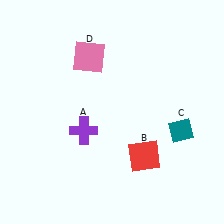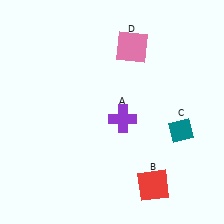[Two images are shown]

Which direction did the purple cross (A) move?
The purple cross (A) moved right.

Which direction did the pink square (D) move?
The pink square (D) moved right.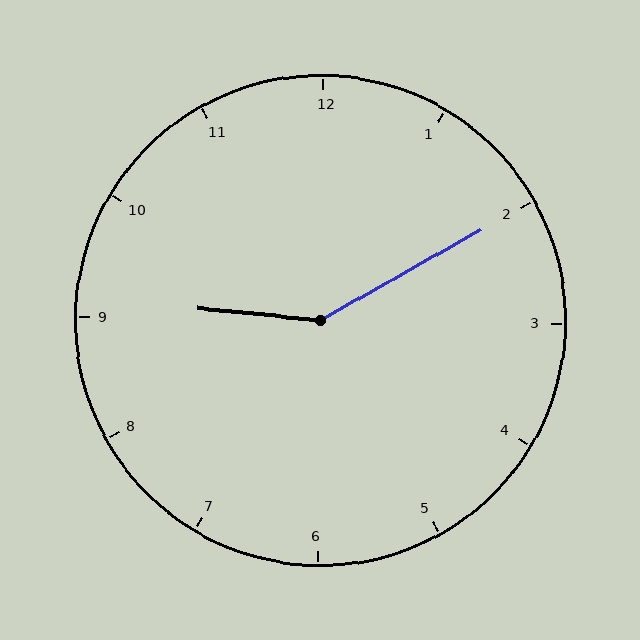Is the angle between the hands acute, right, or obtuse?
It is obtuse.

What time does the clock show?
9:10.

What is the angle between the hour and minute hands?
Approximately 145 degrees.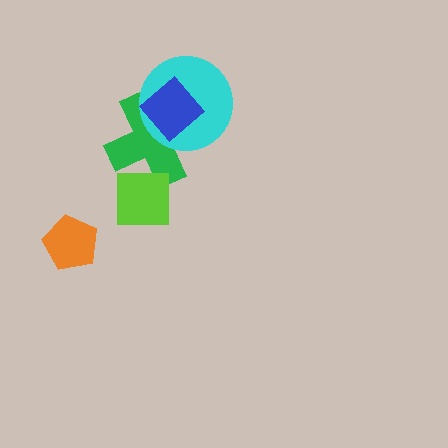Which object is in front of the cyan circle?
The blue diamond is in front of the cyan circle.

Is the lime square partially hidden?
No, no other shape covers it.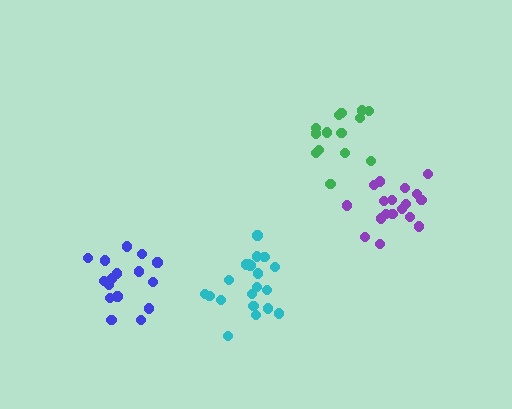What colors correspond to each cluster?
The clusters are colored: blue, cyan, purple, green.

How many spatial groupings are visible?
There are 4 spatial groupings.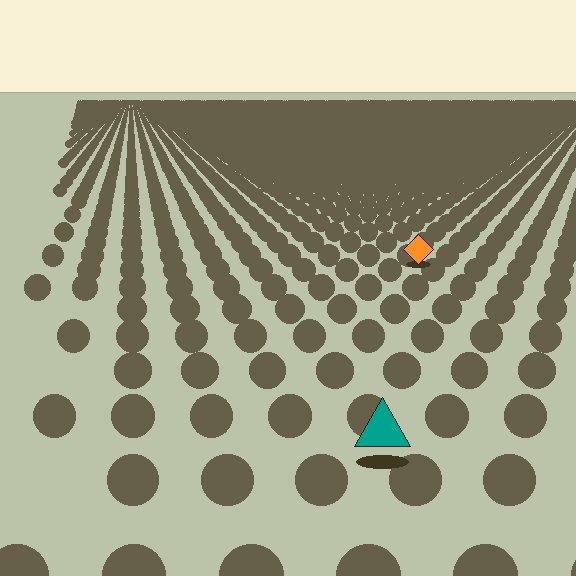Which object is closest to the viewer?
The teal triangle is closest. The texture marks near it are larger and more spread out.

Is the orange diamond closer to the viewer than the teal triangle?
No. The teal triangle is closer — you can tell from the texture gradient: the ground texture is coarser near it.